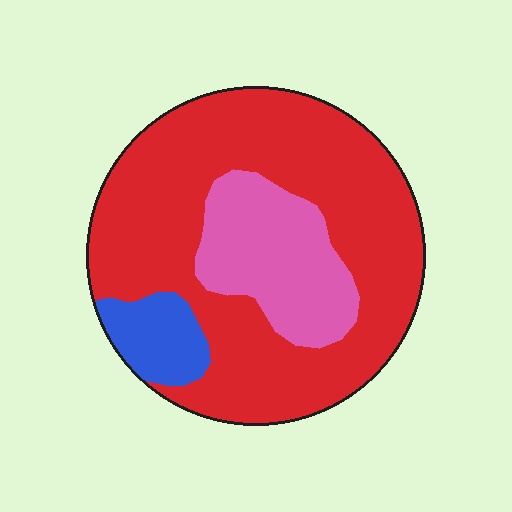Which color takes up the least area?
Blue, at roughly 10%.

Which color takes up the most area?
Red, at roughly 70%.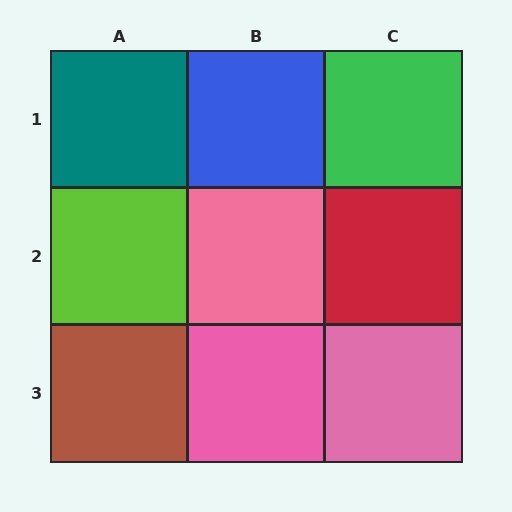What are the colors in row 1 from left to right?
Teal, blue, green.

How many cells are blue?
1 cell is blue.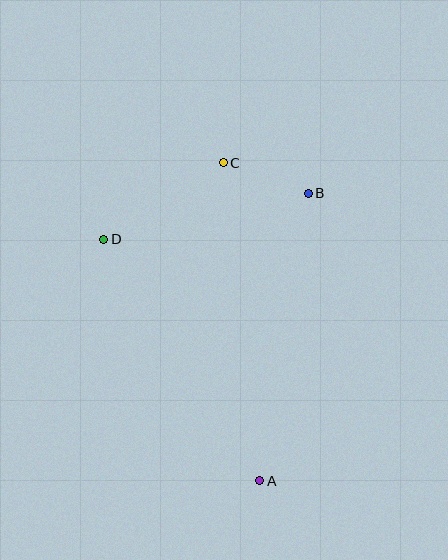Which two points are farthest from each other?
Points A and C are farthest from each other.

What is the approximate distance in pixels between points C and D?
The distance between C and D is approximately 142 pixels.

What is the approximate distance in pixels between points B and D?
The distance between B and D is approximately 210 pixels.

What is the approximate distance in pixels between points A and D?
The distance between A and D is approximately 288 pixels.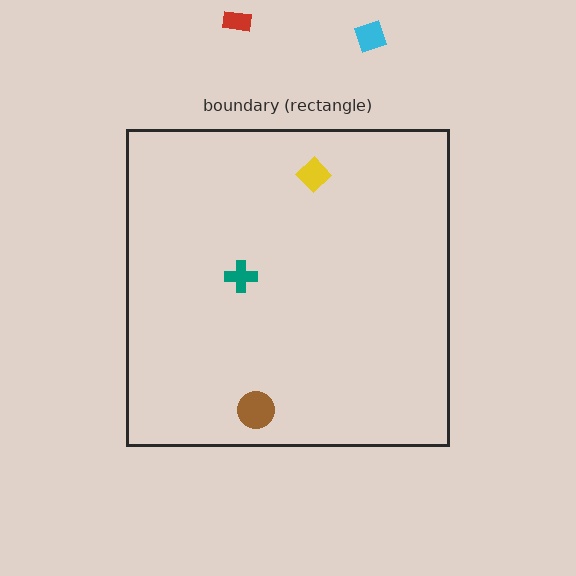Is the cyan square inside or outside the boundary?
Outside.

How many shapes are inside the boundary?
3 inside, 2 outside.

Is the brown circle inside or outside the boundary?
Inside.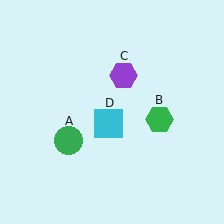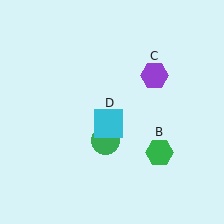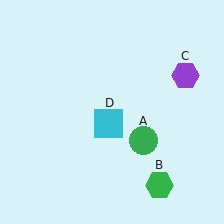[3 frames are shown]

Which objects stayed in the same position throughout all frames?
Cyan square (object D) remained stationary.